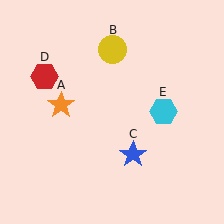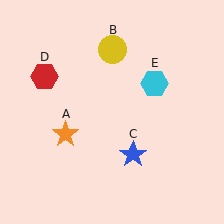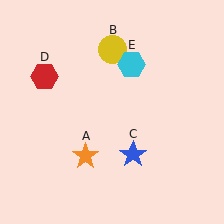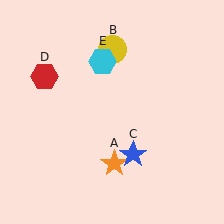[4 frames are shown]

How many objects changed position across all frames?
2 objects changed position: orange star (object A), cyan hexagon (object E).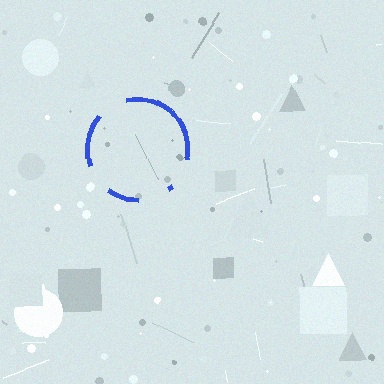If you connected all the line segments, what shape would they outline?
They would outline a circle.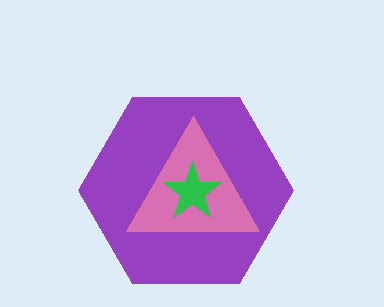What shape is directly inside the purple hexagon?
The pink triangle.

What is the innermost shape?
The green star.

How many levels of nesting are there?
3.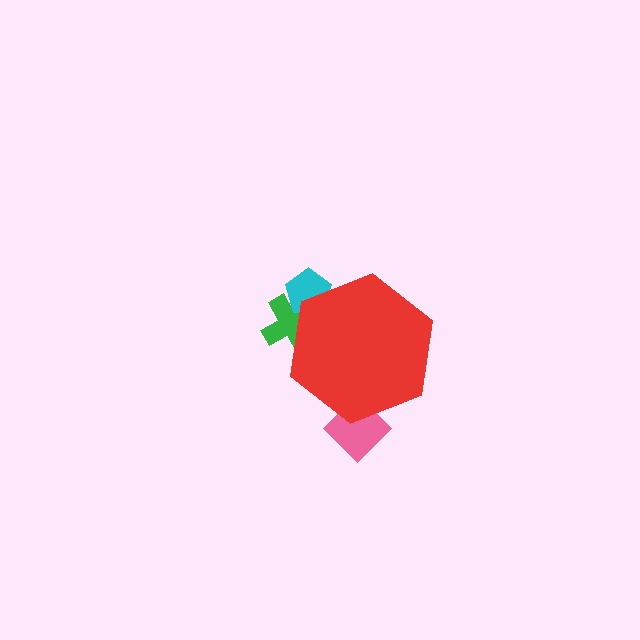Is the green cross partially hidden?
Yes, the green cross is partially hidden behind the red hexagon.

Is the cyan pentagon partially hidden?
Yes, the cyan pentagon is partially hidden behind the red hexagon.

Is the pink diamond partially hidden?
Yes, the pink diamond is partially hidden behind the red hexagon.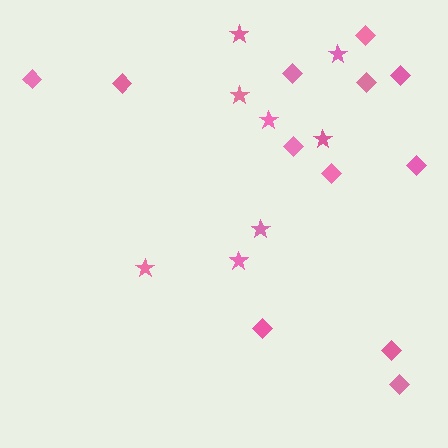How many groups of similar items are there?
There are 2 groups: one group of stars (8) and one group of diamonds (12).